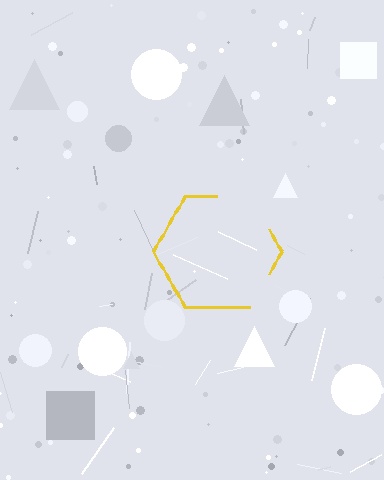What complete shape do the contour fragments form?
The contour fragments form a hexagon.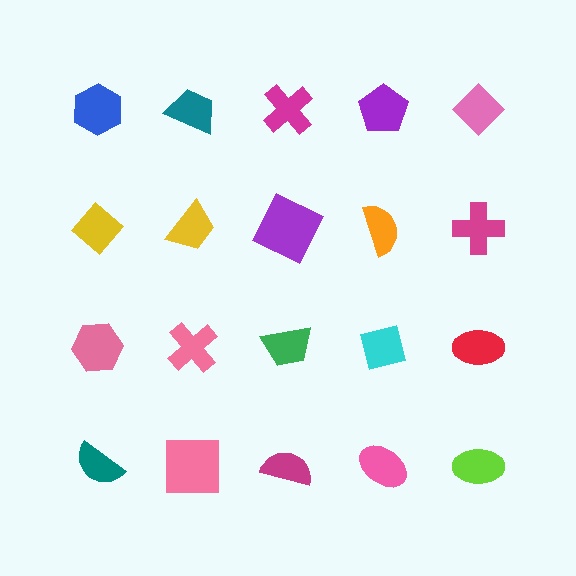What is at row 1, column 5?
A pink diamond.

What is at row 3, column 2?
A pink cross.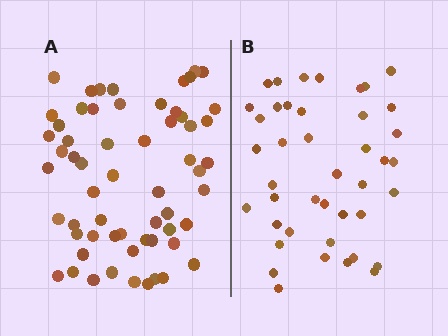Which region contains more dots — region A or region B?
Region A (the left region) has more dots.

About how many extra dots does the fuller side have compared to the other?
Region A has approximately 20 more dots than region B.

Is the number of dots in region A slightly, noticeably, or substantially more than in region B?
Region A has noticeably more, but not dramatically so. The ratio is roughly 1.4 to 1.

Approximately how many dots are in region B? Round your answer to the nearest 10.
About 40 dots. (The exact count is 42, which rounds to 40.)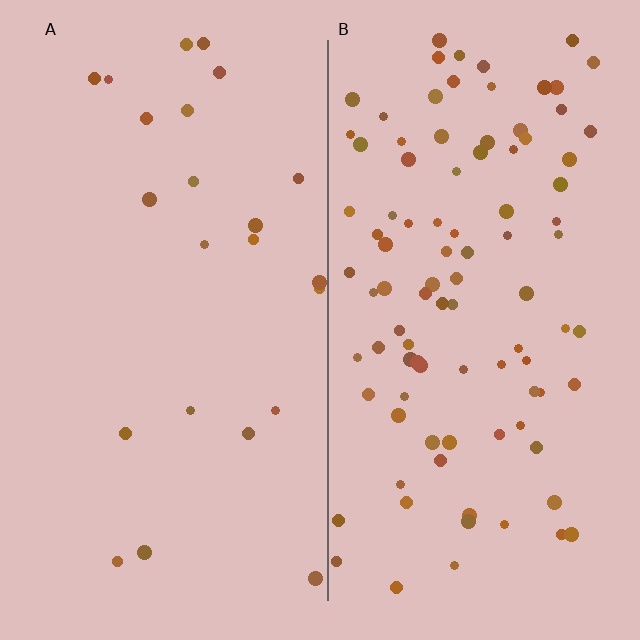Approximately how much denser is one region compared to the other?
Approximately 4.2× — region B over region A.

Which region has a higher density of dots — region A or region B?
B (the right).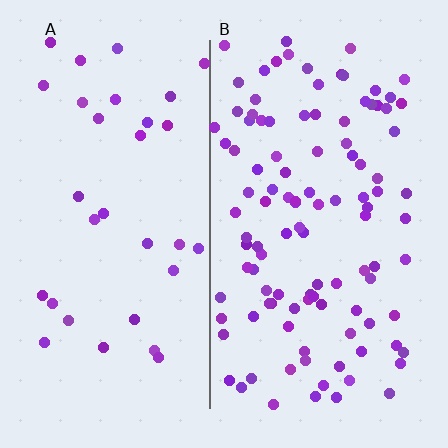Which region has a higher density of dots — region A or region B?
B (the right).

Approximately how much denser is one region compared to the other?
Approximately 3.3× — region B over region A.